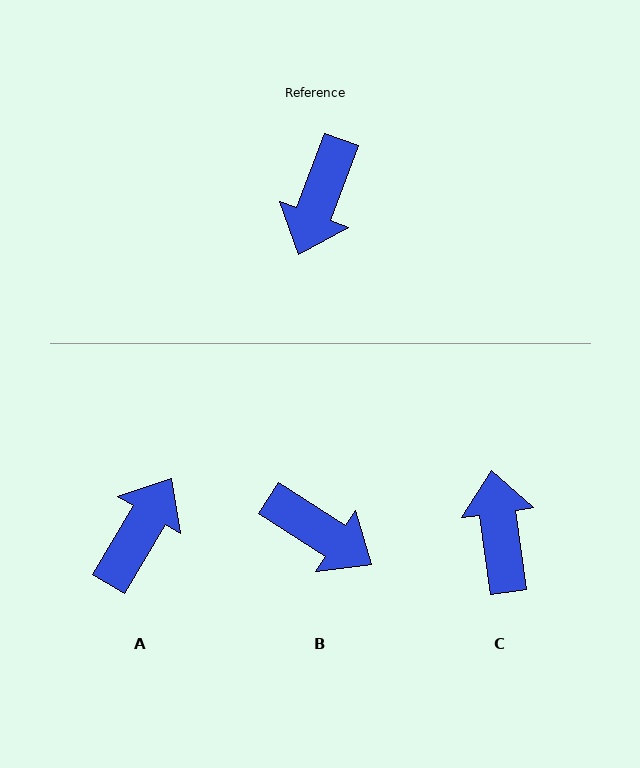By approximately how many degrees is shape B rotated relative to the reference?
Approximately 78 degrees counter-clockwise.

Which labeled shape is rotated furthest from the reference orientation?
A, about 170 degrees away.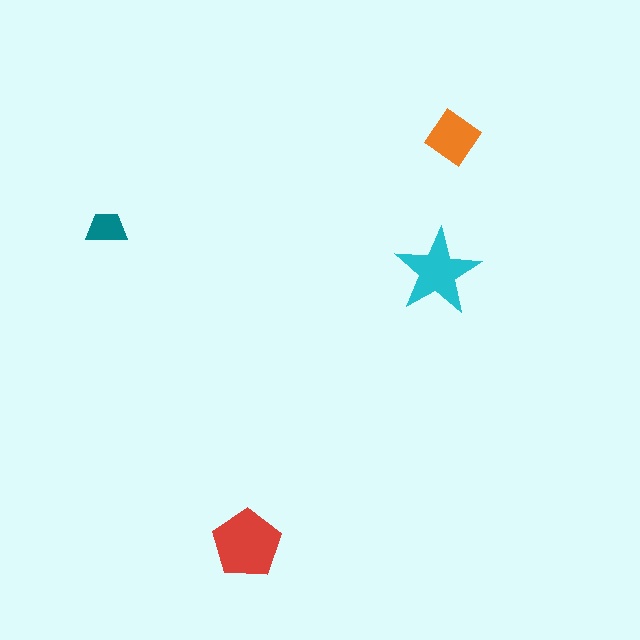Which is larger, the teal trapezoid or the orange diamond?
The orange diamond.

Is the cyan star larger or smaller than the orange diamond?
Larger.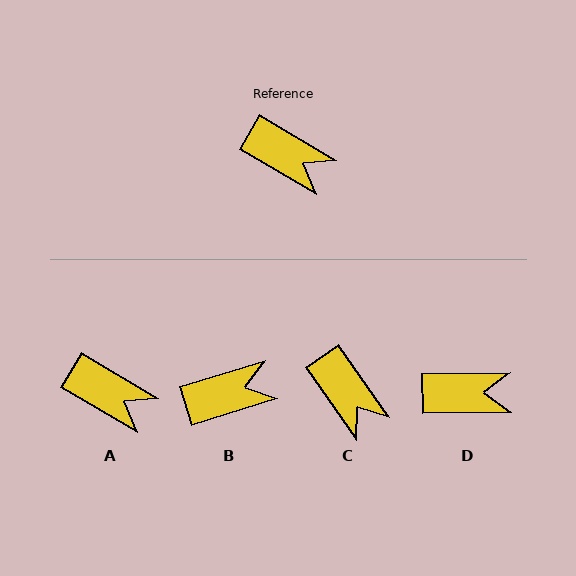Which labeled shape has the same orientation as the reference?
A.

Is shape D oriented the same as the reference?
No, it is off by about 31 degrees.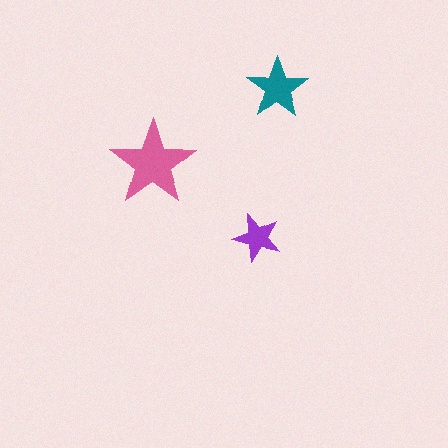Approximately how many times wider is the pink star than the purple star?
About 2 times wider.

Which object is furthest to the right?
The teal star is rightmost.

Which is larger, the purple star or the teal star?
The teal one.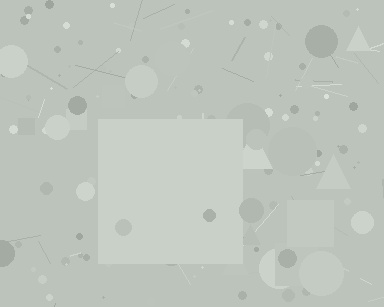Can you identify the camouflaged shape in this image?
The camouflaged shape is a square.